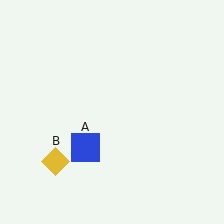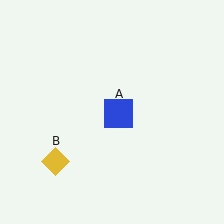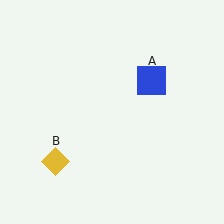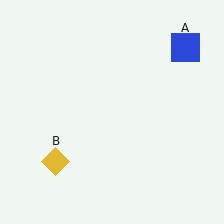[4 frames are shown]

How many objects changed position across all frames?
1 object changed position: blue square (object A).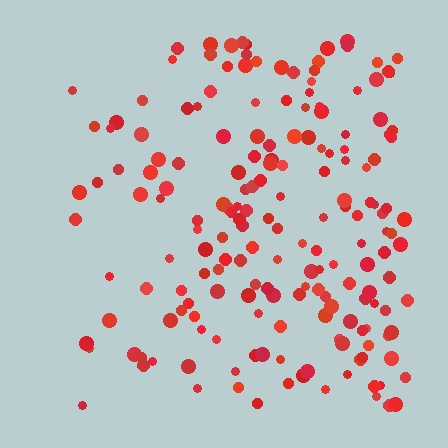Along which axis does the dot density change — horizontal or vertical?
Horizontal.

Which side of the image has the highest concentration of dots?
The right.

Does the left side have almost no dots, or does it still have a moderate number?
Still a moderate number, just noticeably fewer than the right.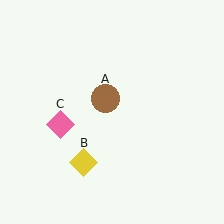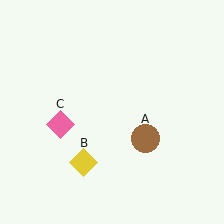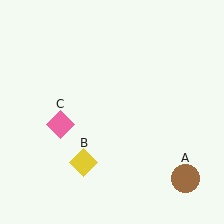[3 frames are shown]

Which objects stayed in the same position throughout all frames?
Yellow diamond (object B) and pink diamond (object C) remained stationary.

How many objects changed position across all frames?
1 object changed position: brown circle (object A).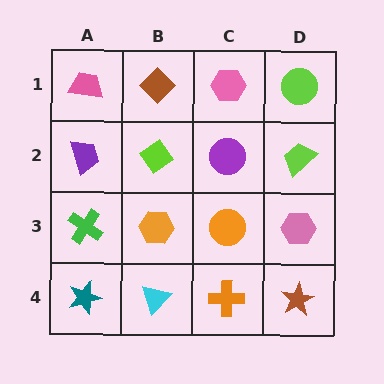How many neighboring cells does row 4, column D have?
2.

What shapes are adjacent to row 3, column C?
A purple circle (row 2, column C), an orange cross (row 4, column C), an orange hexagon (row 3, column B), a pink hexagon (row 3, column D).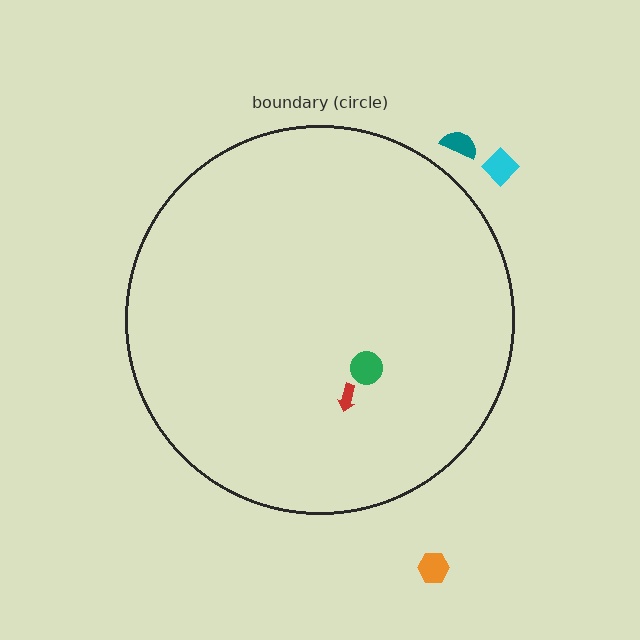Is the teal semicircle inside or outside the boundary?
Outside.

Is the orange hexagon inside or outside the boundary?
Outside.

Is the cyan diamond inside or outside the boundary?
Outside.